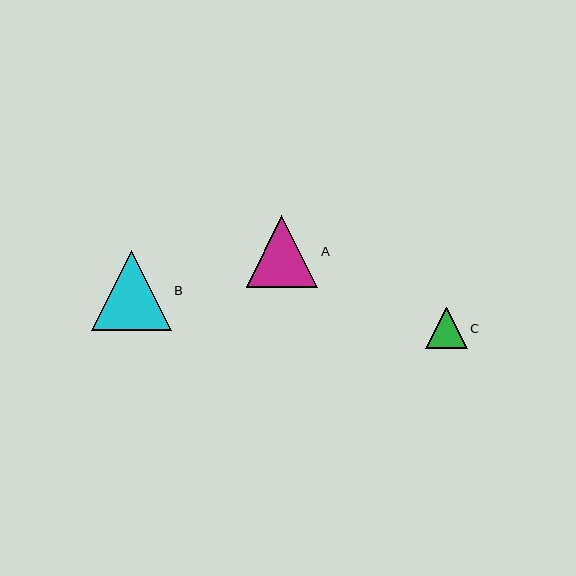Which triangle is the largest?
Triangle B is the largest with a size of approximately 80 pixels.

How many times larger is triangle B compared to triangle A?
Triangle B is approximately 1.1 times the size of triangle A.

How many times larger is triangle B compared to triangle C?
Triangle B is approximately 1.9 times the size of triangle C.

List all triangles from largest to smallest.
From largest to smallest: B, A, C.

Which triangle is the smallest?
Triangle C is the smallest with a size of approximately 41 pixels.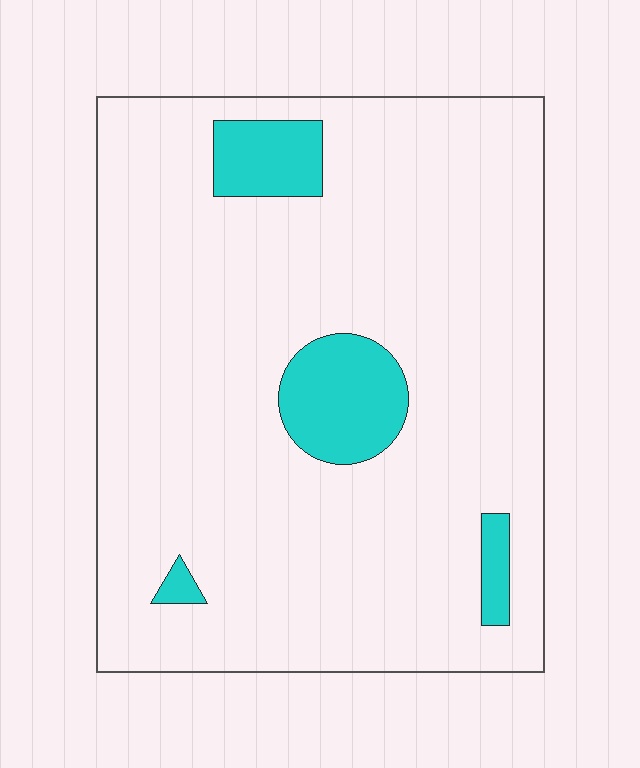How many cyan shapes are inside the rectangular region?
4.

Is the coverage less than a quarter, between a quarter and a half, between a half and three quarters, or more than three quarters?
Less than a quarter.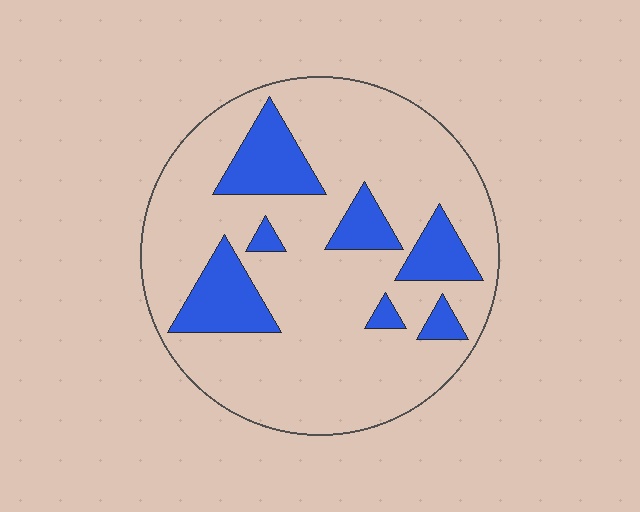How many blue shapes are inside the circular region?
7.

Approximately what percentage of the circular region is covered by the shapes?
Approximately 20%.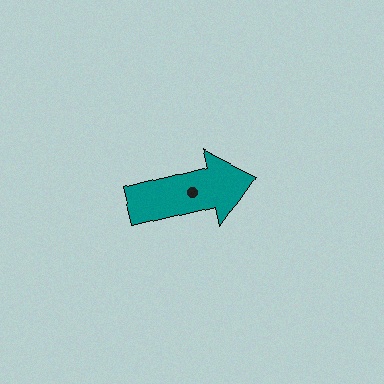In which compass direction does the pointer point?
East.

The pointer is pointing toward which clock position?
Roughly 3 o'clock.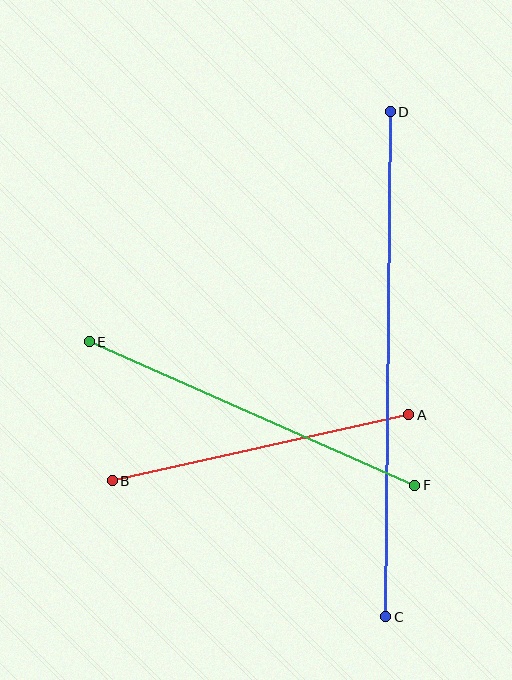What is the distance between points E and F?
The distance is approximately 356 pixels.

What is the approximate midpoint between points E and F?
The midpoint is at approximately (252, 414) pixels.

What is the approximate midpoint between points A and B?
The midpoint is at approximately (261, 448) pixels.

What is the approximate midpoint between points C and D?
The midpoint is at approximately (388, 364) pixels.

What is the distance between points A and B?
The distance is approximately 304 pixels.